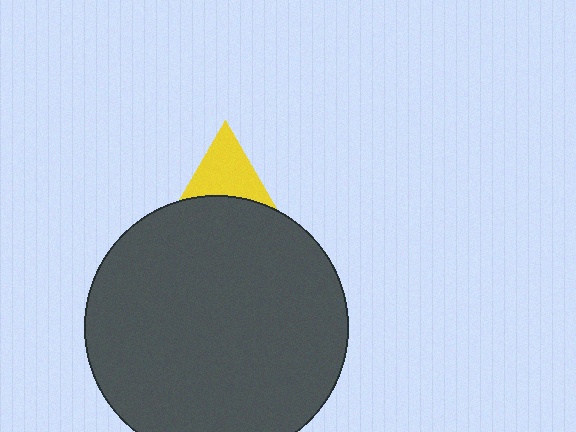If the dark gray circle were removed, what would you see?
You would see the complete yellow triangle.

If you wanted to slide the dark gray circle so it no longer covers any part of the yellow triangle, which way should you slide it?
Slide it down — that is the most direct way to separate the two shapes.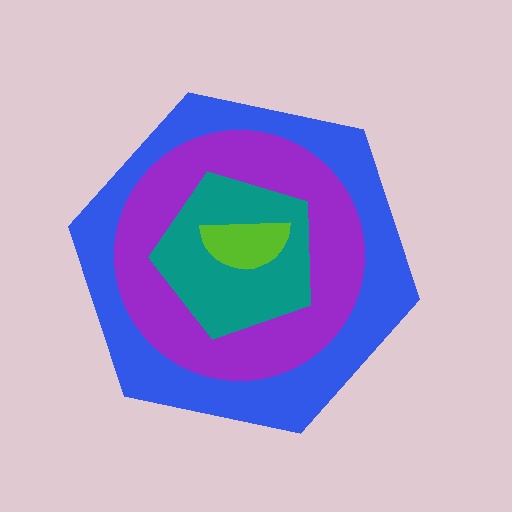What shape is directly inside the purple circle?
The teal pentagon.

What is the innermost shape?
The lime semicircle.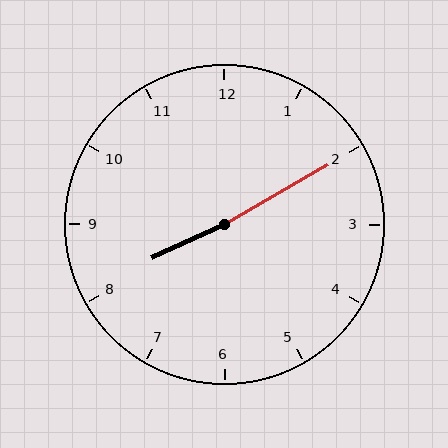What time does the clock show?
8:10.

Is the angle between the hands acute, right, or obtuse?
It is obtuse.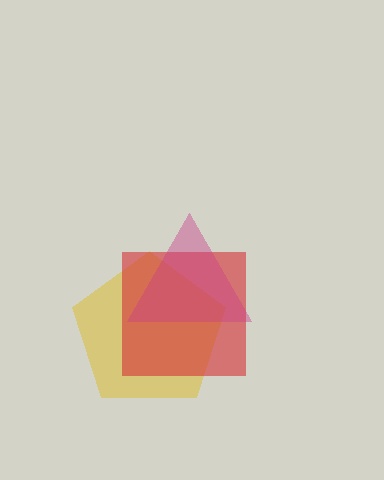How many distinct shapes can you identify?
There are 3 distinct shapes: a yellow pentagon, a red square, a magenta triangle.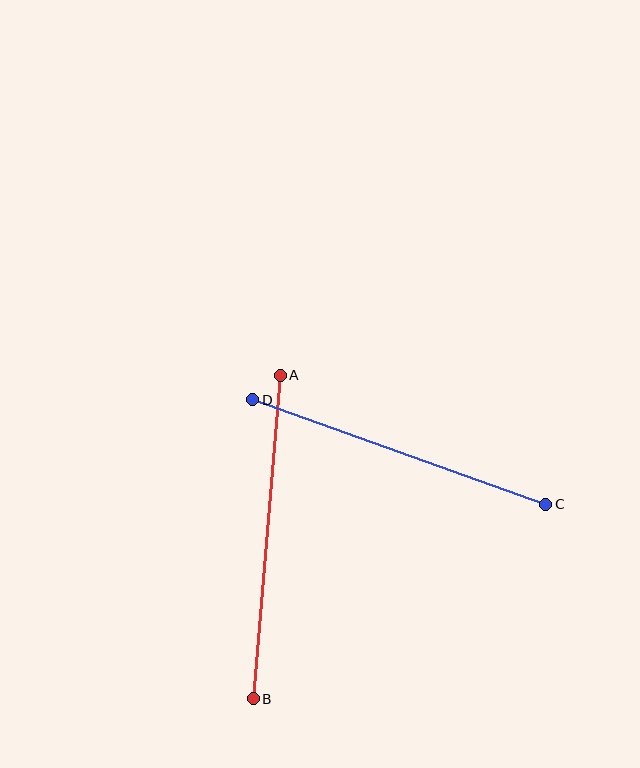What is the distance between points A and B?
The distance is approximately 324 pixels.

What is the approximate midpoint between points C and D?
The midpoint is at approximately (399, 452) pixels.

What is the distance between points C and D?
The distance is approximately 311 pixels.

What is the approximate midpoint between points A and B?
The midpoint is at approximately (267, 537) pixels.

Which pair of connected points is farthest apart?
Points A and B are farthest apart.